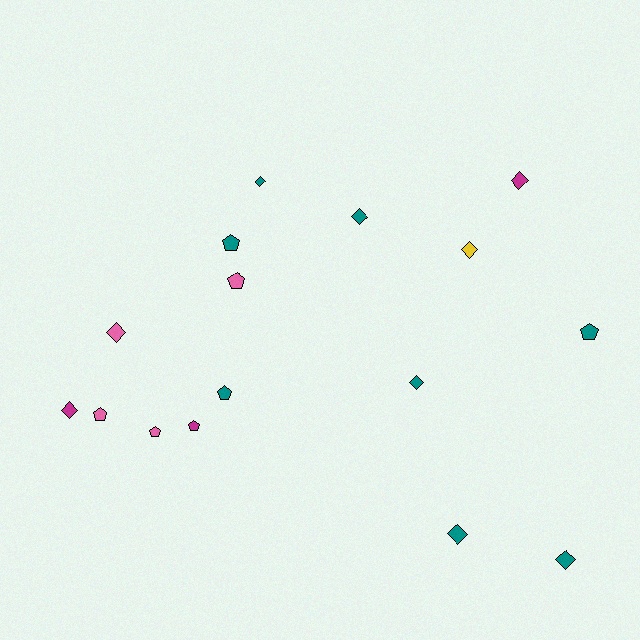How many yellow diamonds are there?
There is 1 yellow diamond.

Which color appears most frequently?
Teal, with 8 objects.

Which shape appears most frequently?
Diamond, with 9 objects.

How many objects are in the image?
There are 16 objects.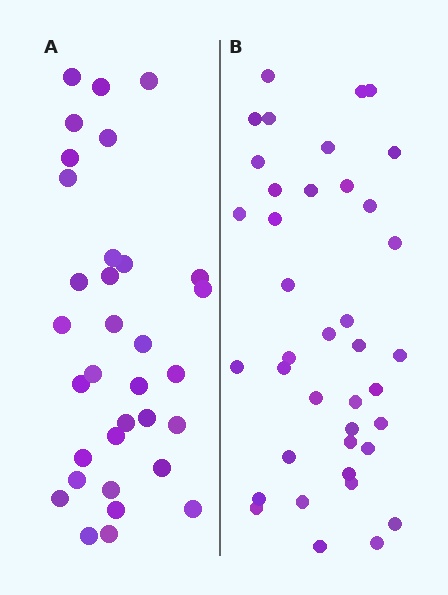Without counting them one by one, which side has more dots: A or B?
Region B (the right region) has more dots.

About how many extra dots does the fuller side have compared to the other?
Region B has about 6 more dots than region A.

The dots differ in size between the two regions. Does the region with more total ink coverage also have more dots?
No. Region A has more total ink coverage because its dots are larger, but region B actually contains more individual dots. Total area can be misleading — the number of items is what matters here.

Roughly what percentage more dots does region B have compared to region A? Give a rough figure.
About 20% more.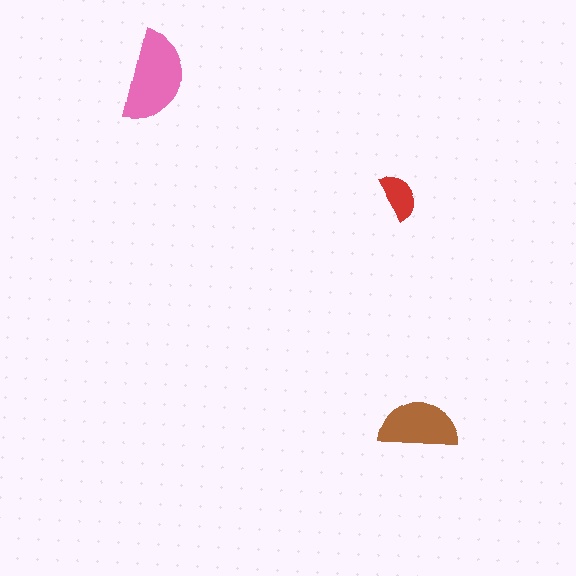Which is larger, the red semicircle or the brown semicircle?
The brown one.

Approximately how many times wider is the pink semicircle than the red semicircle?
About 2 times wider.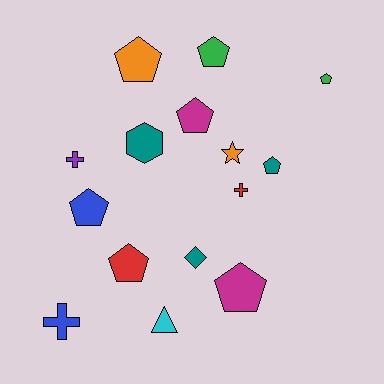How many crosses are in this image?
There are 3 crosses.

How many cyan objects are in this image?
There is 1 cyan object.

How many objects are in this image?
There are 15 objects.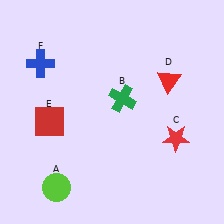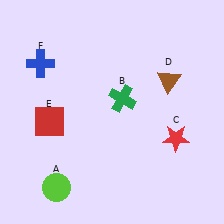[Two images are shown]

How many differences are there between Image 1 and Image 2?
There is 1 difference between the two images.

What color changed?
The triangle (D) changed from red in Image 1 to brown in Image 2.